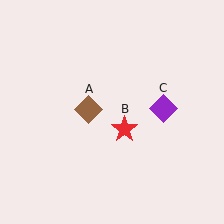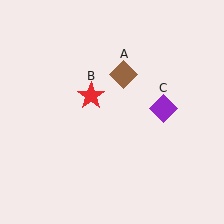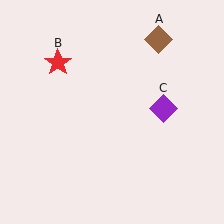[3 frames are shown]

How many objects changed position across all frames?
2 objects changed position: brown diamond (object A), red star (object B).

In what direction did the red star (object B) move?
The red star (object B) moved up and to the left.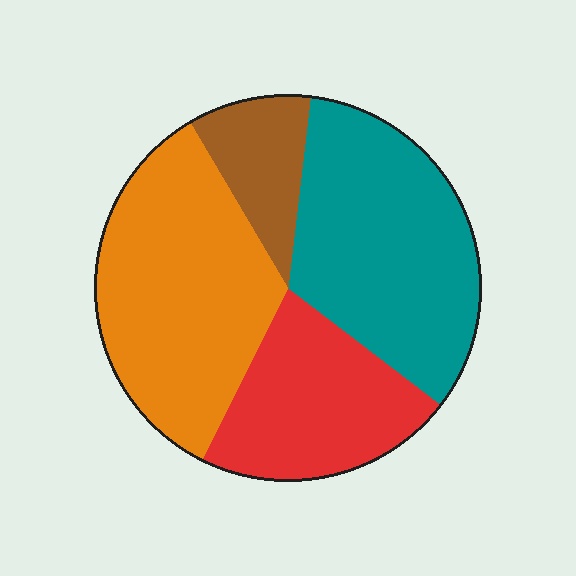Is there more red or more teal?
Teal.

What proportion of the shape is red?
Red takes up between a sixth and a third of the shape.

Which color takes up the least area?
Brown, at roughly 10%.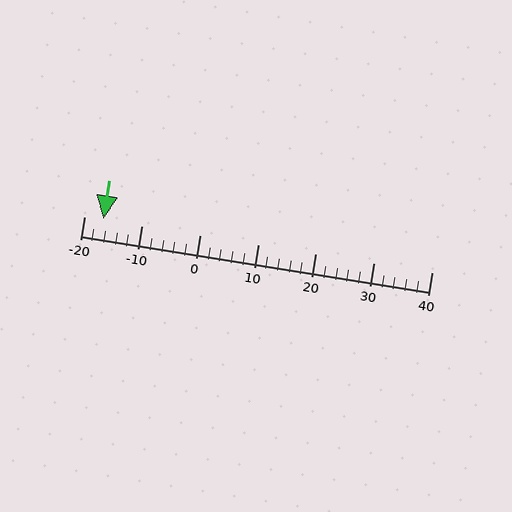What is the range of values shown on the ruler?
The ruler shows values from -20 to 40.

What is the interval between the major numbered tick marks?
The major tick marks are spaced 10 units apart.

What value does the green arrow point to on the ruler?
The green arrow points to approximately -17.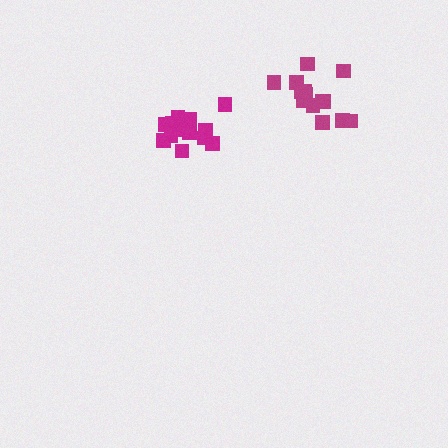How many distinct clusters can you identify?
There are 2 distinct clusters.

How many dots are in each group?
Group 1: 14 dots, Group 2: 13 dots (27 total).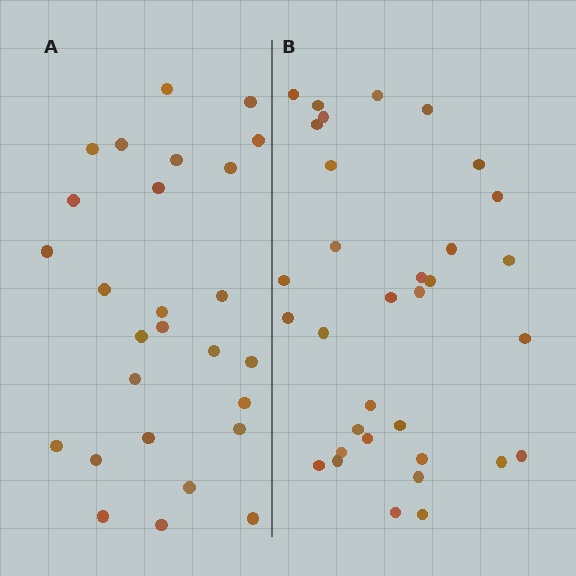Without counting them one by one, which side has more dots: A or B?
Region B (the right region) has more dots.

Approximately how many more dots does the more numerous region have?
Region B has about 6 more dots than region A.